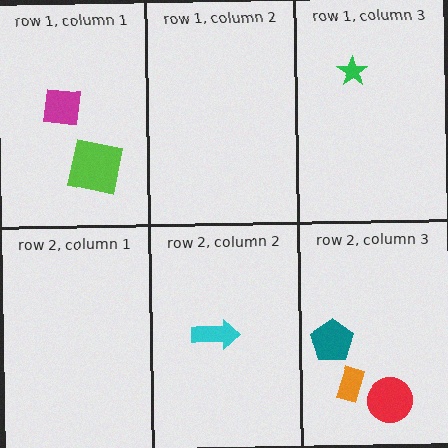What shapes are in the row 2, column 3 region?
The teal pentagon, the red circle, the orange rectangle.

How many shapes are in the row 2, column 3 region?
3.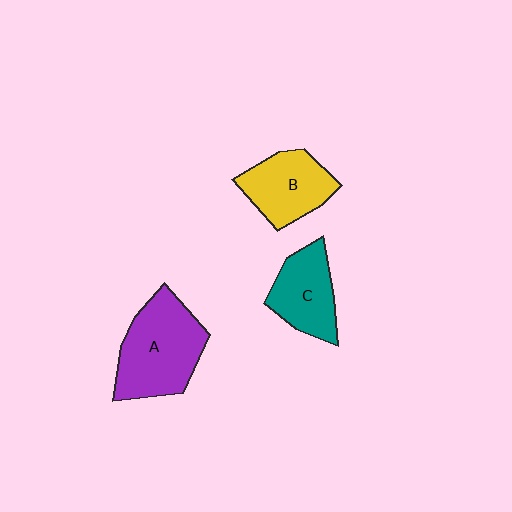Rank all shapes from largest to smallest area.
From largest to smallest: A (purple), B (yellow), C (teal).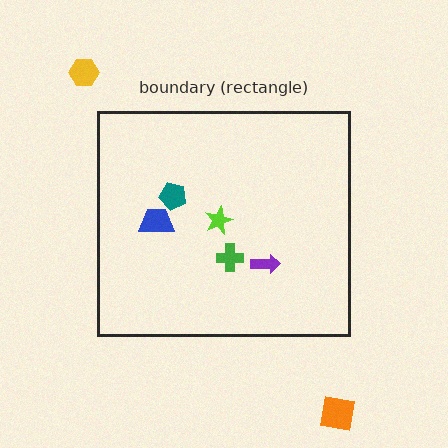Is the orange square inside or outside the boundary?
Outside.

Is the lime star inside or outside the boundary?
Inside.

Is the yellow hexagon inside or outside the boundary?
Outside.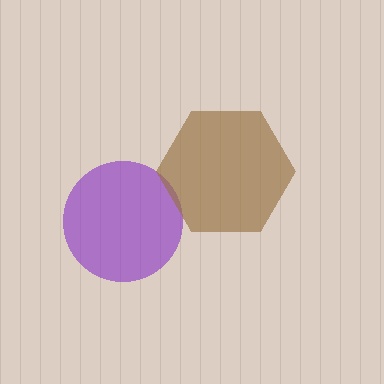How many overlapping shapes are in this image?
There are 2 overlapping shapes in the image.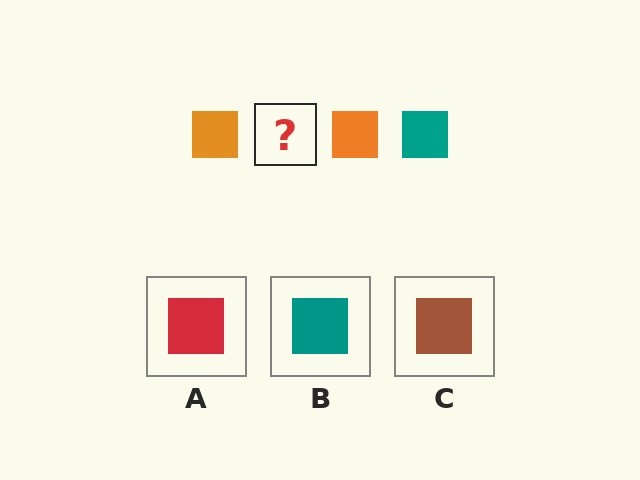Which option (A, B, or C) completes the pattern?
B.